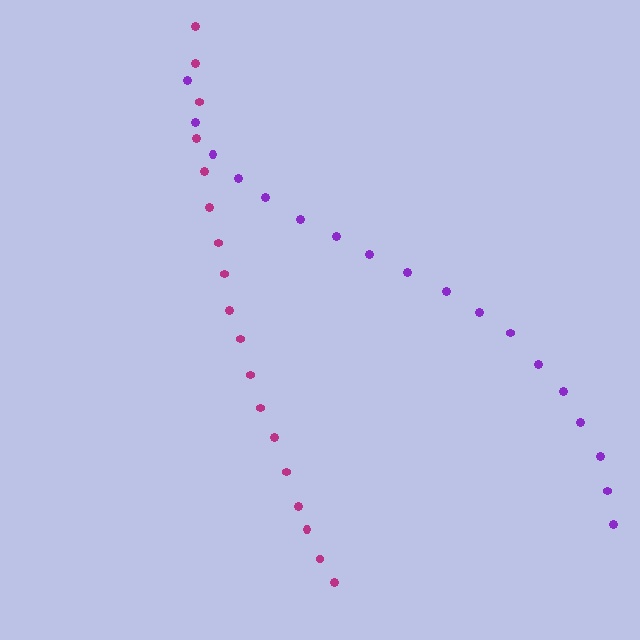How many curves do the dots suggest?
There are 2 distinct paths.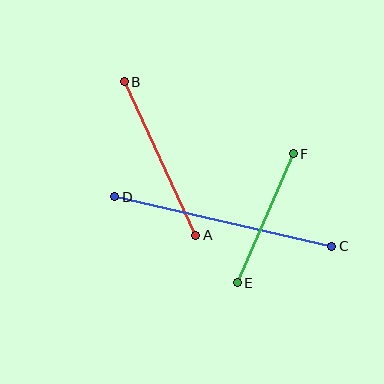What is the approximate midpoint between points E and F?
The midpoint is at approximately (265, 218) pixels.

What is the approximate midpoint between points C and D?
The midpoint is at approximately (223, 222) pixels.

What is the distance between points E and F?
The distance is approximately 141 pixels.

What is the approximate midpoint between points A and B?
The midpoint is at approximately (160, 159) pixels.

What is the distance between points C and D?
The distance is approximately 223 pixels.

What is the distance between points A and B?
The distance is approximately 169 pixels.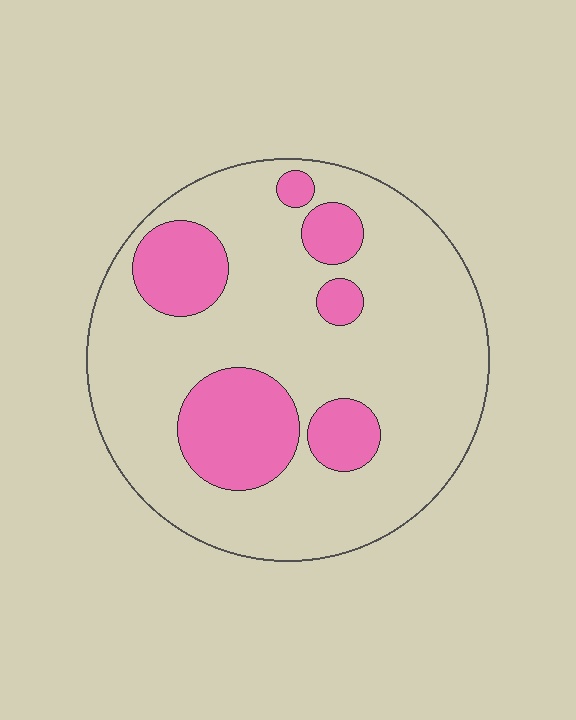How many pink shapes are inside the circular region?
6.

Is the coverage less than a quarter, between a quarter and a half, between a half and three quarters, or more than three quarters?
Less than a quarter.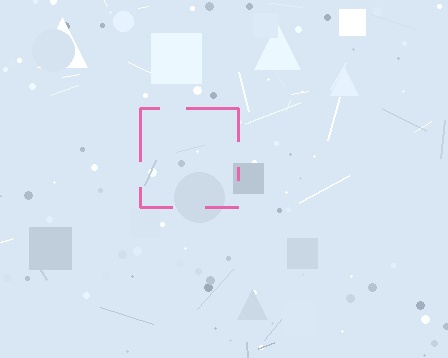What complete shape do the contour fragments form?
The contour fragments form a square.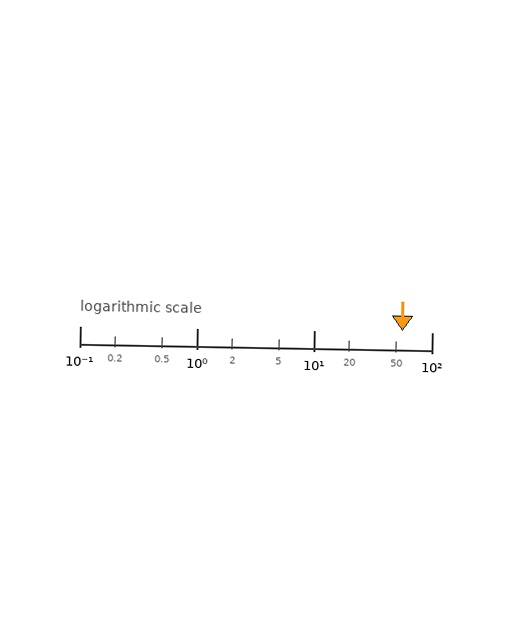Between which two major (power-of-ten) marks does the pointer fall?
The pointer is between 10 and 100.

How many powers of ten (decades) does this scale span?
The scale spans 3 decades, from 0.1 to 100.